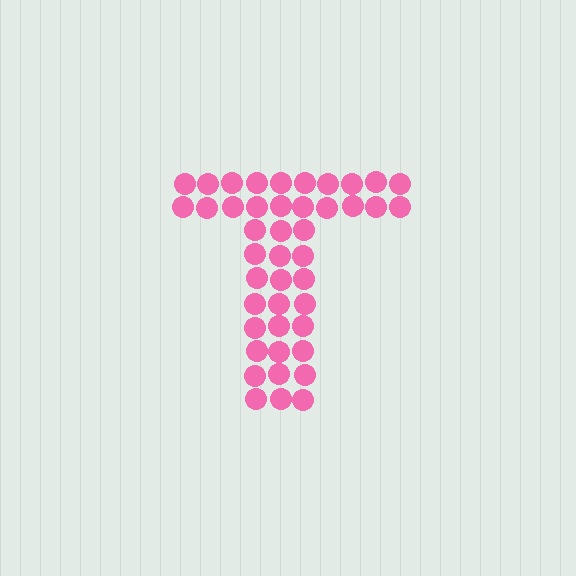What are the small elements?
The small elements are circles.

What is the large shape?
The large shape is the letter T.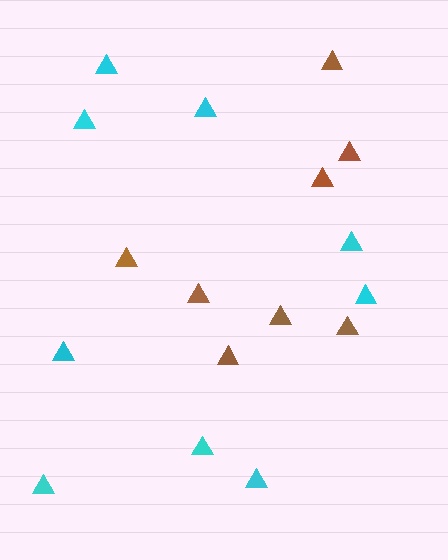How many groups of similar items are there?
There are 2 groups: one group of brown triangles (8) and one group of cyan triangles (9).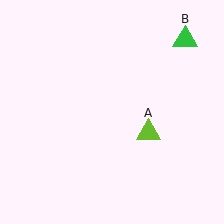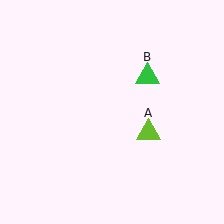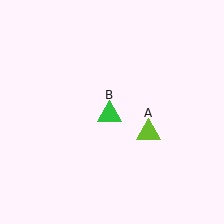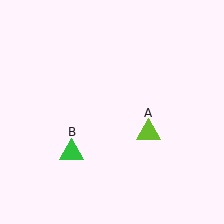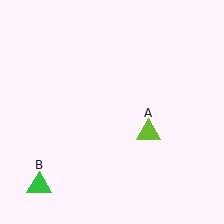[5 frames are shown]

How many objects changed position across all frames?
1 object changed position: green triangle (object B).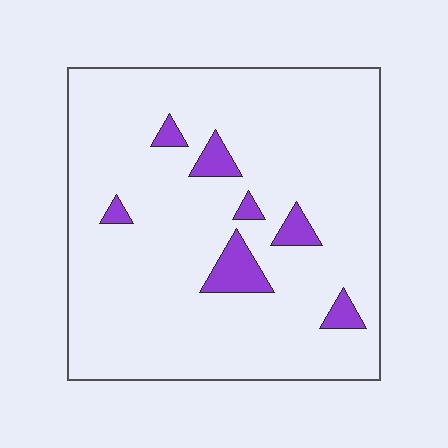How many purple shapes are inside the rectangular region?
7.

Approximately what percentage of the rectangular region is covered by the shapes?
Approximately 10%.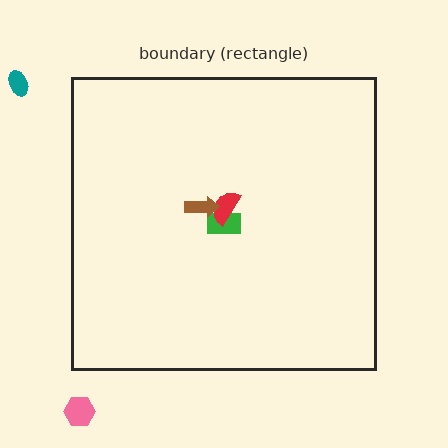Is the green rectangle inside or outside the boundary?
Inside.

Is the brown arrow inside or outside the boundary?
Inside.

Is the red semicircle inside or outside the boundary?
Inside.